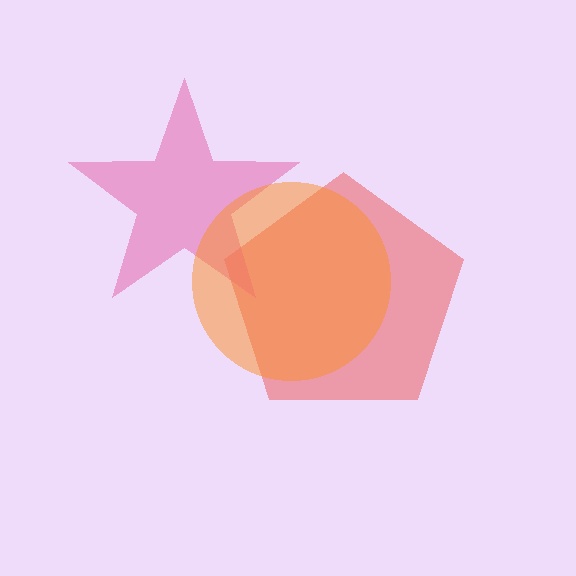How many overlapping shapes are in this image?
There are 3 overlapping shapes in the image.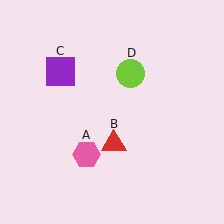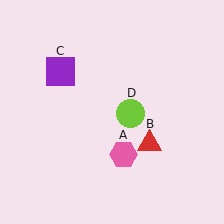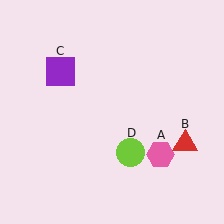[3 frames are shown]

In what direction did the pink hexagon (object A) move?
The pink hexagon (object A) moved right.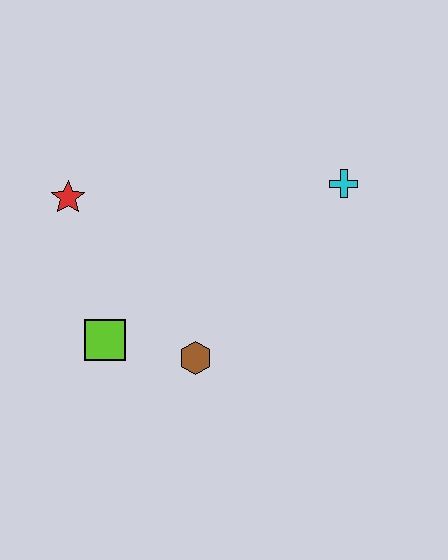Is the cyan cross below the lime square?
No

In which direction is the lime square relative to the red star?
The lime square is below the red star.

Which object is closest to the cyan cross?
The brown hexagon is closest to the cyan cross.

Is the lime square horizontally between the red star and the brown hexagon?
Yes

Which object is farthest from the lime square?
The cyan cross is farthest from the lime square.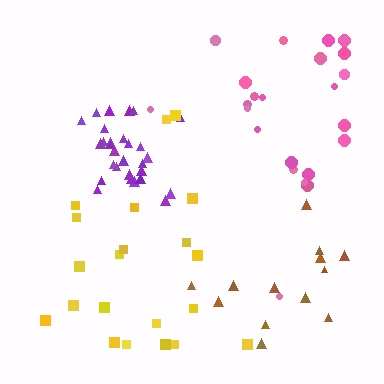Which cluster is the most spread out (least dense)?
Yellow.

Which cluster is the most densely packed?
Purple.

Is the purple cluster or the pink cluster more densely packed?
Purple.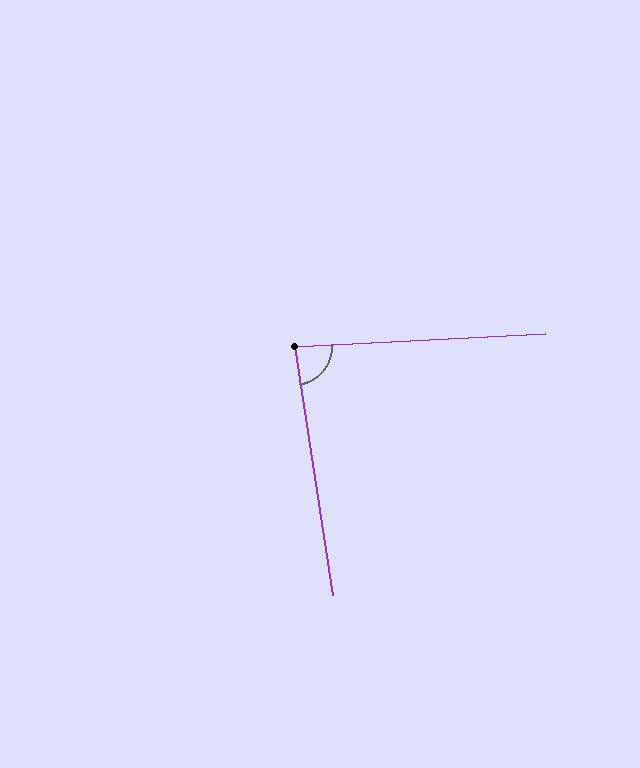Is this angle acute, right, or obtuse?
It is acute.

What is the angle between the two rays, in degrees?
Approximately 84 degrees.